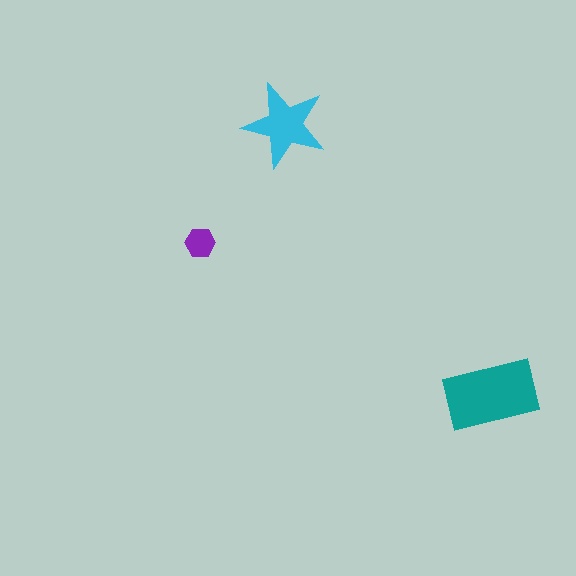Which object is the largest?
The teal rectangle.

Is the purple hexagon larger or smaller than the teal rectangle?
Smaller.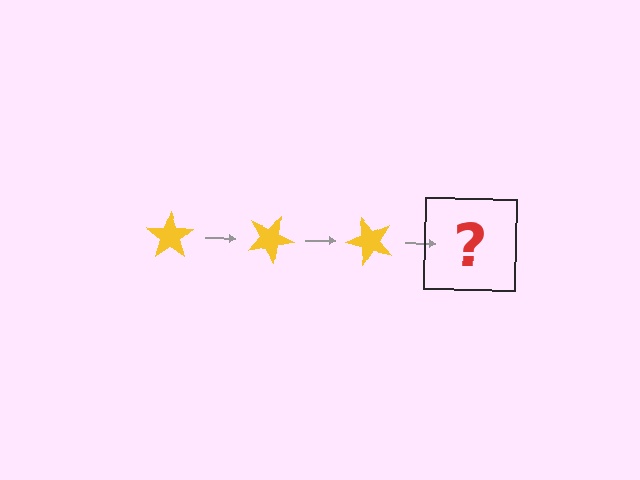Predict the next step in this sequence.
The next step is a yellow star rotated 75 degrees.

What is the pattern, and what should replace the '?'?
The pattern is that the star rotates 25 degrees each step. The '?' should be a yellow star rotated 75 degrees.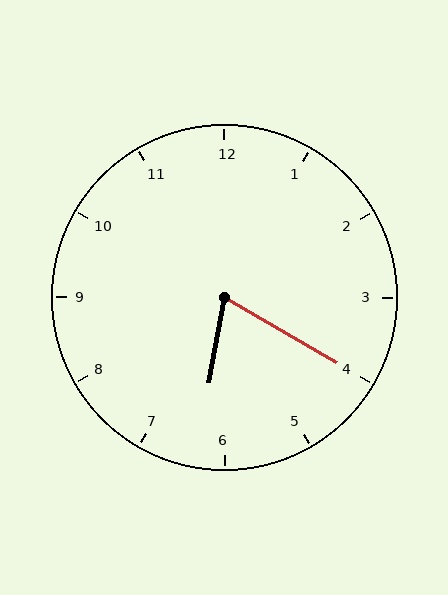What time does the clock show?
6:20.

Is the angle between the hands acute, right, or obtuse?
It is acute.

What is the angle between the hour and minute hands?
Approximately 70 degrees.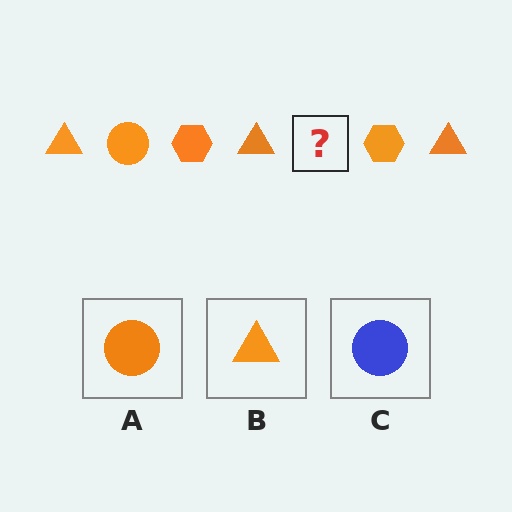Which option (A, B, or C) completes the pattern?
A.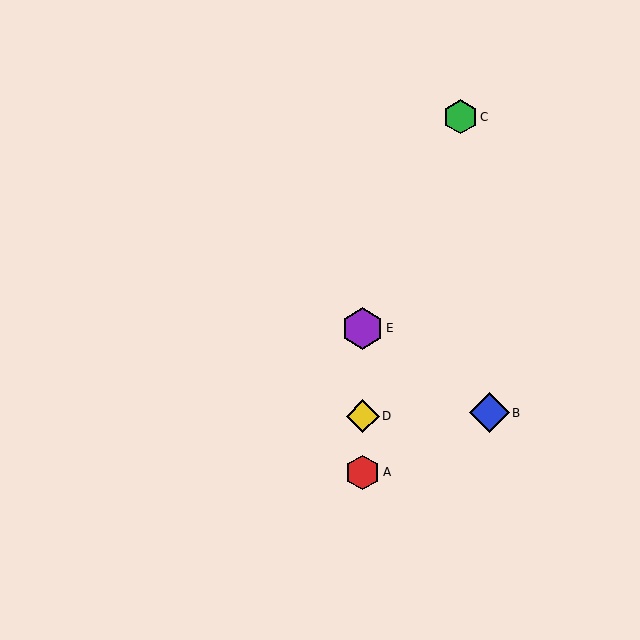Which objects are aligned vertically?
Objects A, D, E are aligned vertically.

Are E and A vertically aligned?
Yes, both are at x≈363.